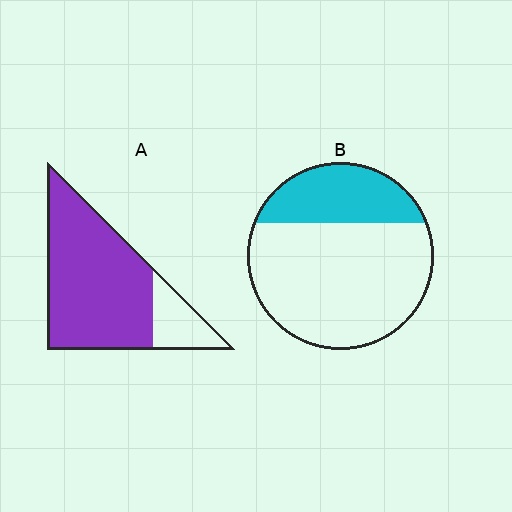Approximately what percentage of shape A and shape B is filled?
A is approximately 80% and B is approximately 30%.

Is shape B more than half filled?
No.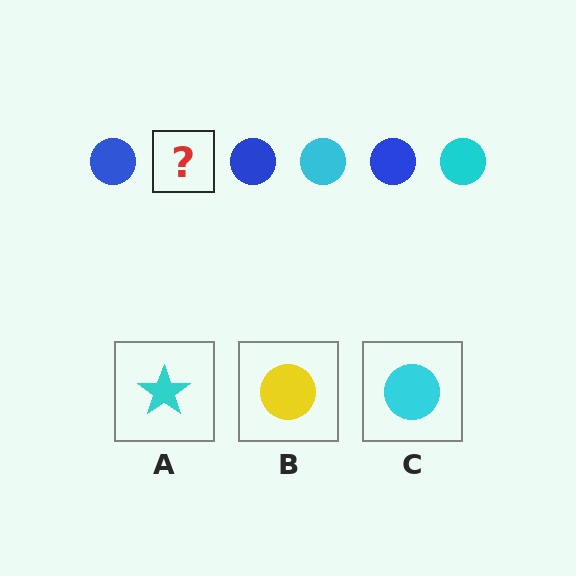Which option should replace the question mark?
Option C.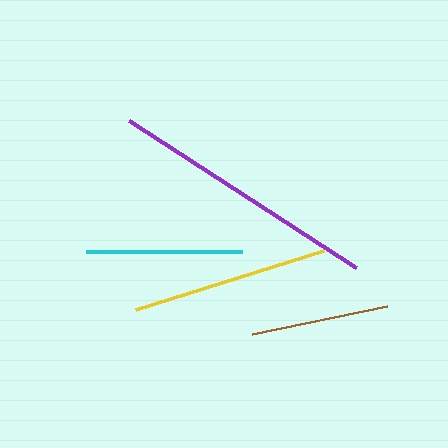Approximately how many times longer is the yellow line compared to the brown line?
The yellow line is approximately 1.4 times the length of the brown line.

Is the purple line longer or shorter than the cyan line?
The purple line is longer than the cyan line.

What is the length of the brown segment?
The brown segment is approximately 138 pixels long.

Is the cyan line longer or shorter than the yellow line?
The yellow line is longer than the cyan line.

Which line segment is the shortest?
The brown line is the shortest at approximately 138 pixels.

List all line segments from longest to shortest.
From longest to shortest: purple, yellow, cyan, brown.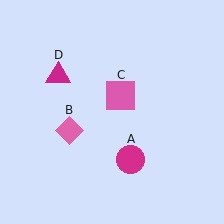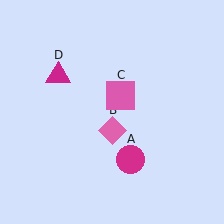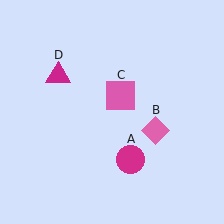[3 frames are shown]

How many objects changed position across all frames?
1 object changed position: pink diamond (object B).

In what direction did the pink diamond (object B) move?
The pink diamond (object B) moved right.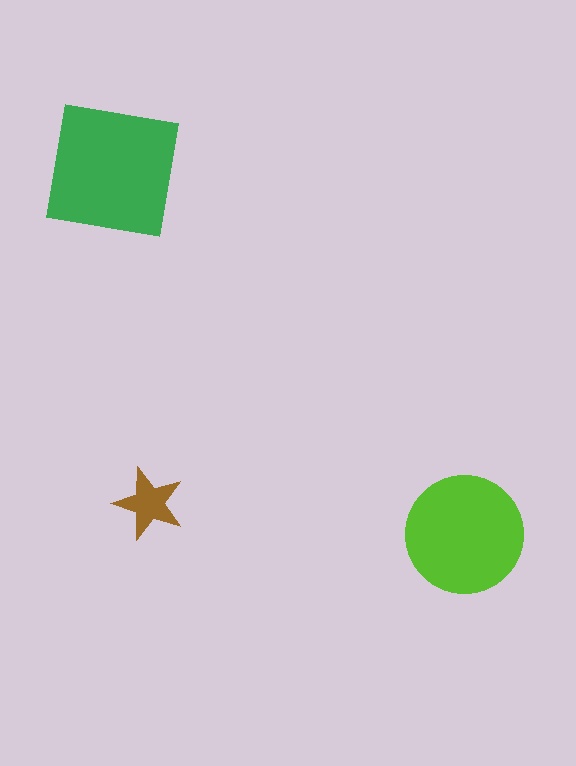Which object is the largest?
The green square.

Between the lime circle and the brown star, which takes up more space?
The lime circle.